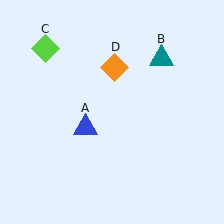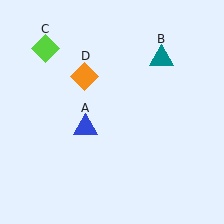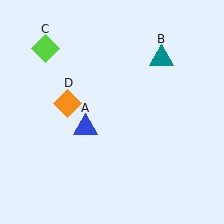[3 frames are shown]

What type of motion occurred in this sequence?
The orange diamond (object D) rotated counterclockwise around the center of the scene.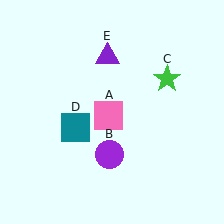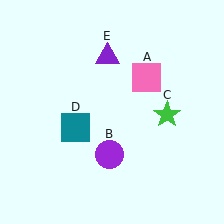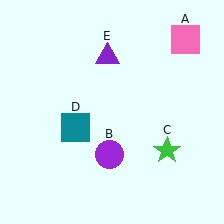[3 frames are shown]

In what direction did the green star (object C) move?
The green star (object C) moved down.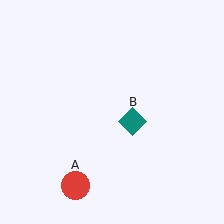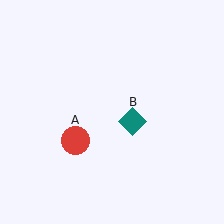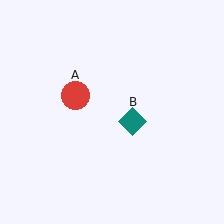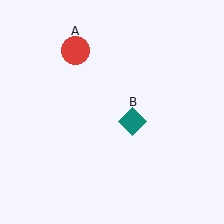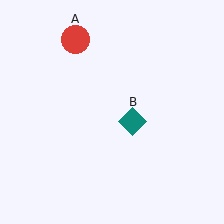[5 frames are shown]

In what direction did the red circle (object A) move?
The red circle (object A) moved up.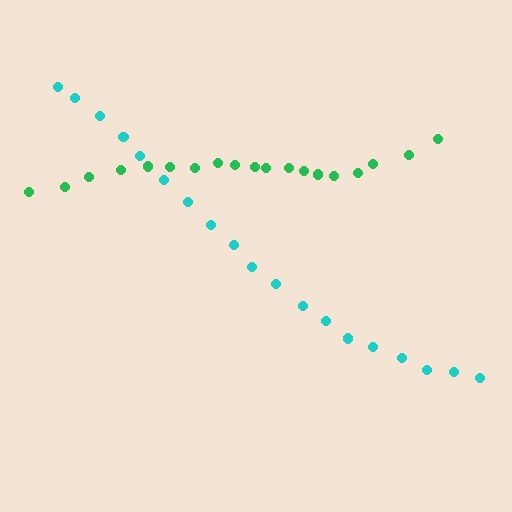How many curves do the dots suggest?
There are 2 distinct paths.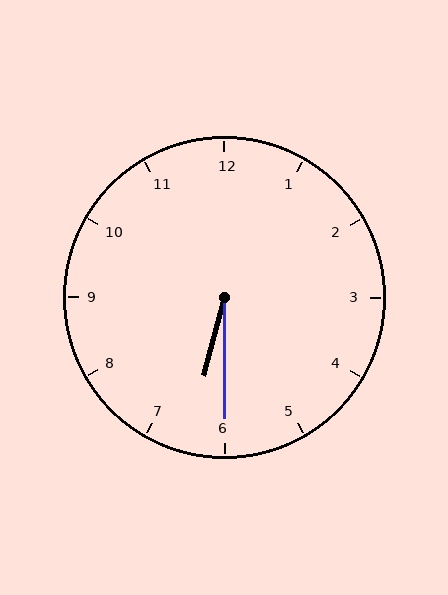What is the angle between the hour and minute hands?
Approximately 15 degrees.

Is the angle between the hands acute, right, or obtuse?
It is acute.